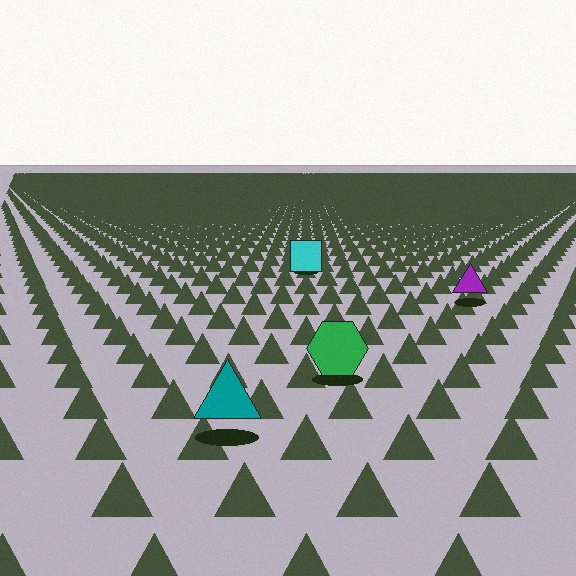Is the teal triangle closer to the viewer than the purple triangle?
Yes. The teal triangle is closer — you can tell from the texture gradient: the ground texture is coarser near it.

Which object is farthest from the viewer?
The cyan square is farthest from the viewer. It appears smaller and the ground texture around it is denser.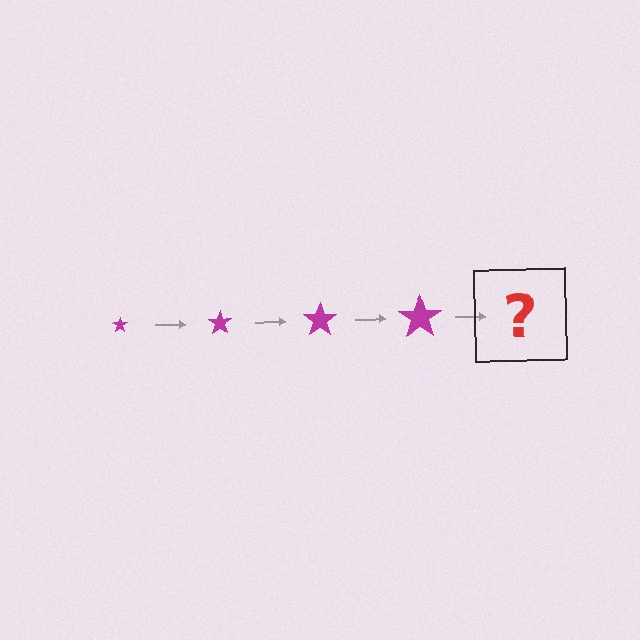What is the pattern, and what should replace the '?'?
The pattern is that the star gets progressively larger each step. The '?' should be a magenta star, larger than the previous one.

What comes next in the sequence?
The next element should be a magenta star, larger than the previous one.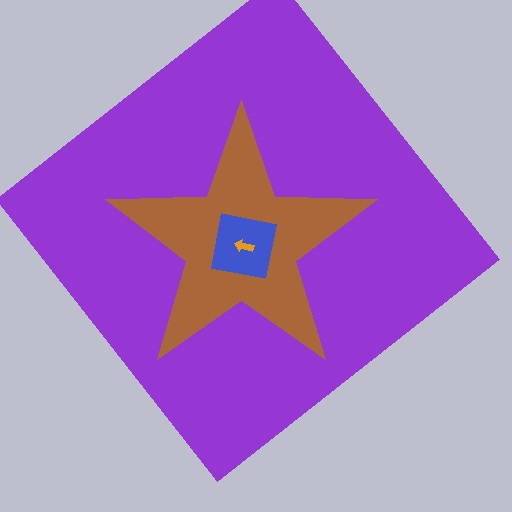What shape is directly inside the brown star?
The blue square.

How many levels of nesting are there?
4.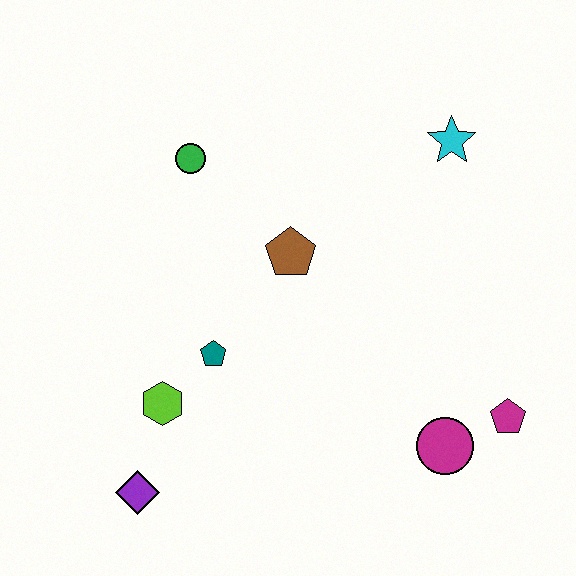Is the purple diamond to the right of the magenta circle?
No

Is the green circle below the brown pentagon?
No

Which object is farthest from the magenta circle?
The green circle is farthest from the magenta circle.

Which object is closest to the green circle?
The brown pentagon is closest to the green circle.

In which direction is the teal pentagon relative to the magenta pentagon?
The teal pentagon is to the left of the magenta pentagon.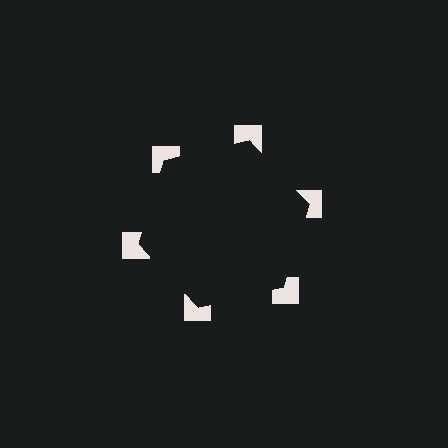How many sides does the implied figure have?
6 sides.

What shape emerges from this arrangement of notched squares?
An illusory hexagon — its edges are inferred from the aligned wedge cuts in the notched squares, not physically drawn.